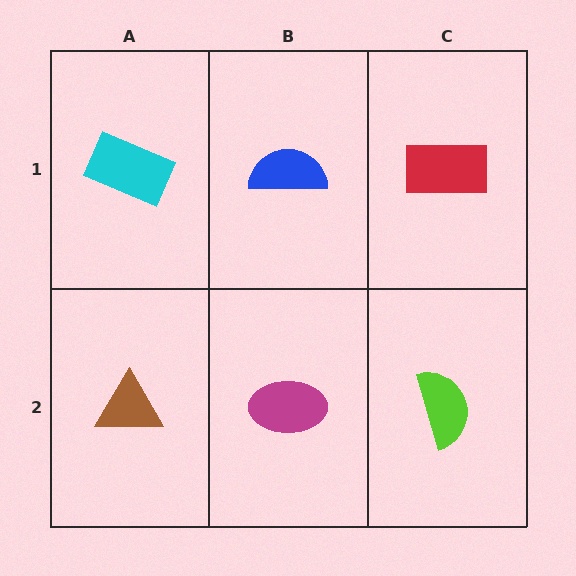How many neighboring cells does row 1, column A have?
2.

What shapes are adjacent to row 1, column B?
A magenta ellipse (row 2, column B), a cyan rectangle (row 1, column A), a red rectangle (row 1, column C).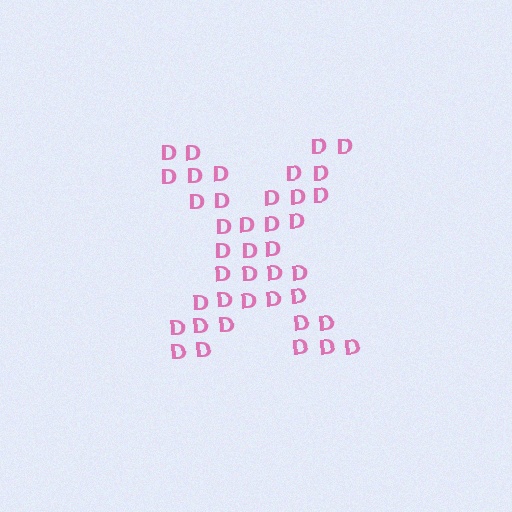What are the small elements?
The small elements are letter D's.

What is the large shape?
The large shape is the letter X.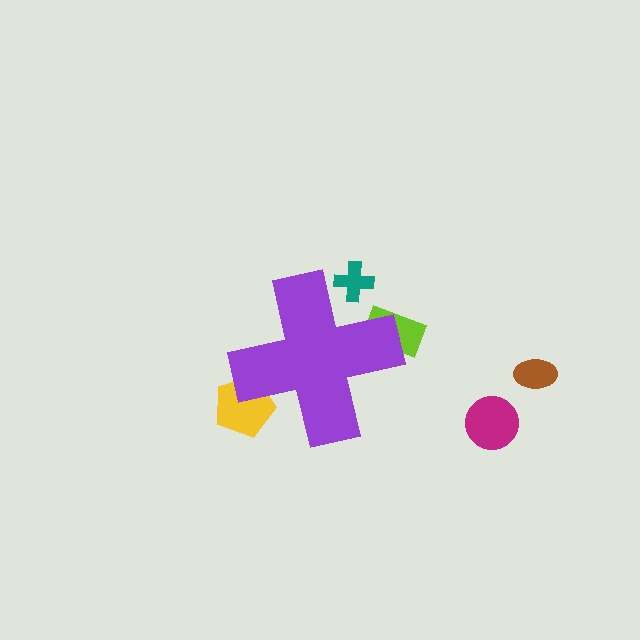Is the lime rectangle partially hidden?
Yes, the lime rectangle is partially hidden behind the purple cross.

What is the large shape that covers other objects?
A purple cross.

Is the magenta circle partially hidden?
No, the magenta circle is fully visible.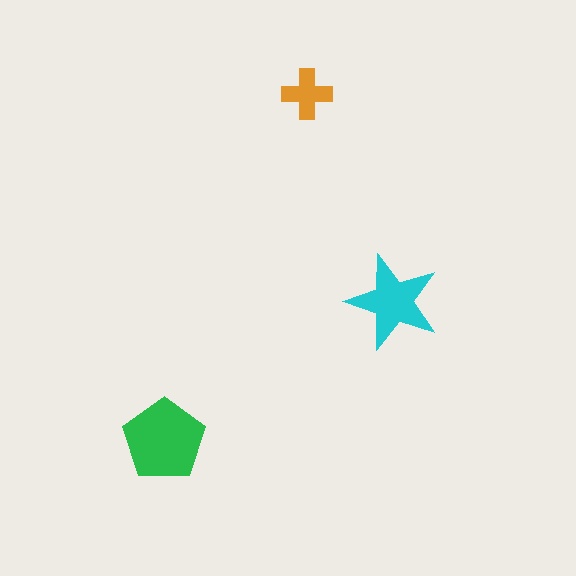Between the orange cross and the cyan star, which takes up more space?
The cyan star.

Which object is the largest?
The green pentagon.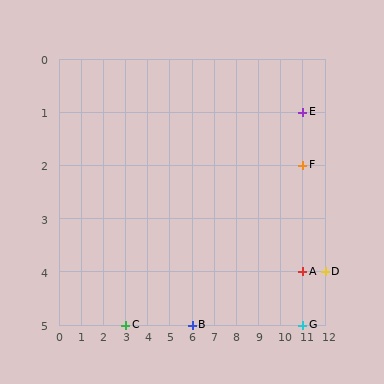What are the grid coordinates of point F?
Point F is at grid coordinates (11, 2).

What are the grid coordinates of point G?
Point G is at grid coordinates (11, 5).